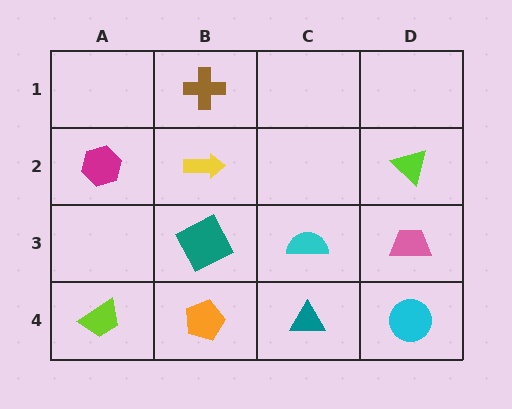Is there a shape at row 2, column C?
No, that cell is empty.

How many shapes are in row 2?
3 shapes.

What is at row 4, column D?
A cyan circle.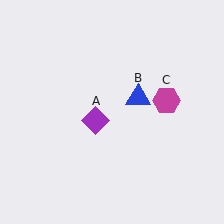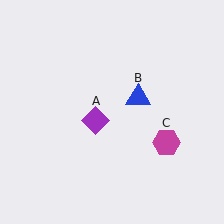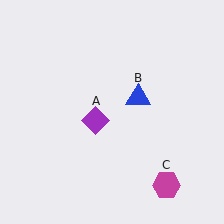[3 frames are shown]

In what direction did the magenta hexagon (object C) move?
The magenta hexagon (object C) moved down.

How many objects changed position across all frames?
1 object changed position: magenta hexagon (object C).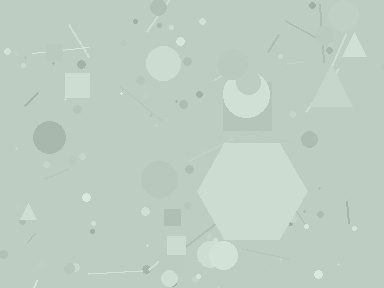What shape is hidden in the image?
A hexagon is hidden in the image.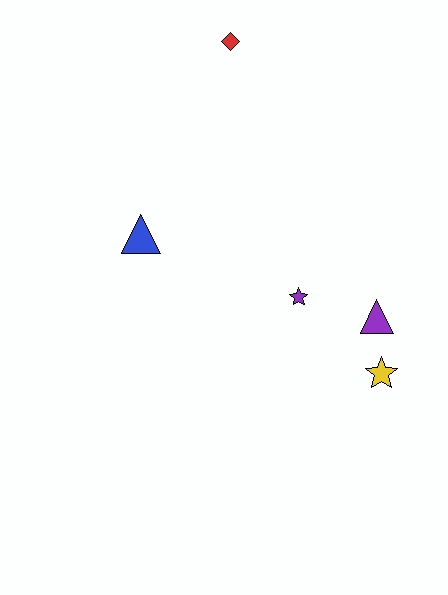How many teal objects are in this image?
There are no teal objects.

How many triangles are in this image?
There are 2 triangles.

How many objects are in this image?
There are 5 objects.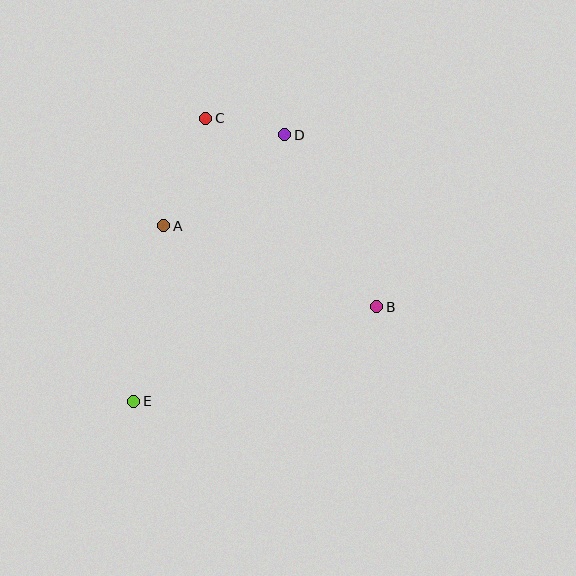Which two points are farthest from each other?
Points D and E are farthest from each other.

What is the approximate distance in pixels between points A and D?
The distance between A and D is approximately 152 pixels.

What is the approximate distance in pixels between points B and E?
The distance between B and E is approximately 261 pixels.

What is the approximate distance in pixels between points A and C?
The distance between A and C is approximately 116 pixels.